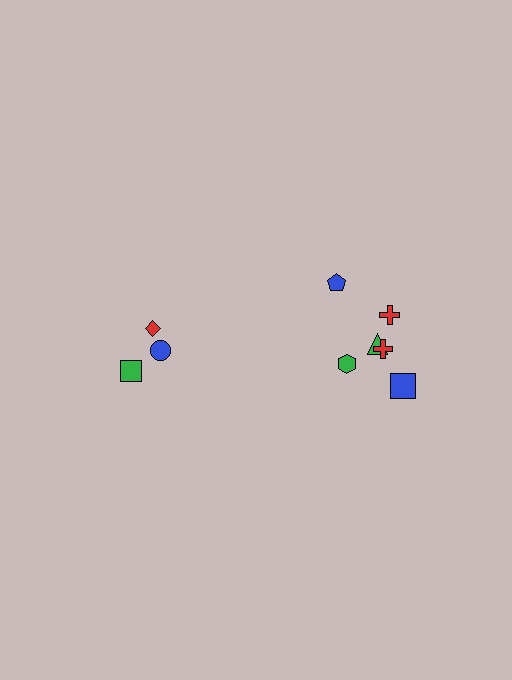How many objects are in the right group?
There are 6 objects.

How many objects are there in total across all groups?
There are 9 objects.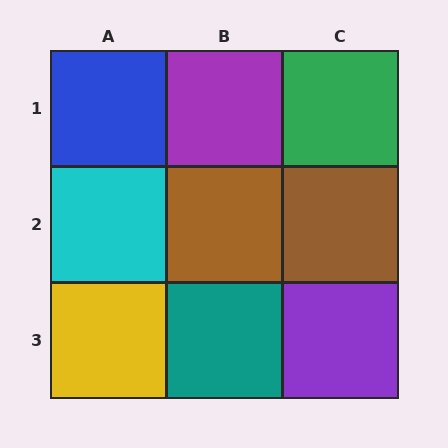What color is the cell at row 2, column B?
Brown.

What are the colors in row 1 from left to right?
Blue, purple, green.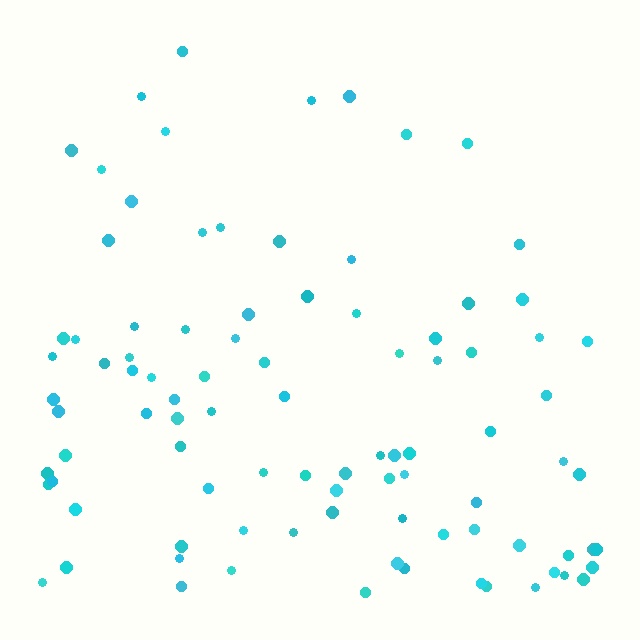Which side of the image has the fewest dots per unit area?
The top.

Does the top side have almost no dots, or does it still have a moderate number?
Still a moderate number, just noticeably fewer than the bottom.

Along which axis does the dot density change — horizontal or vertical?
Vertical.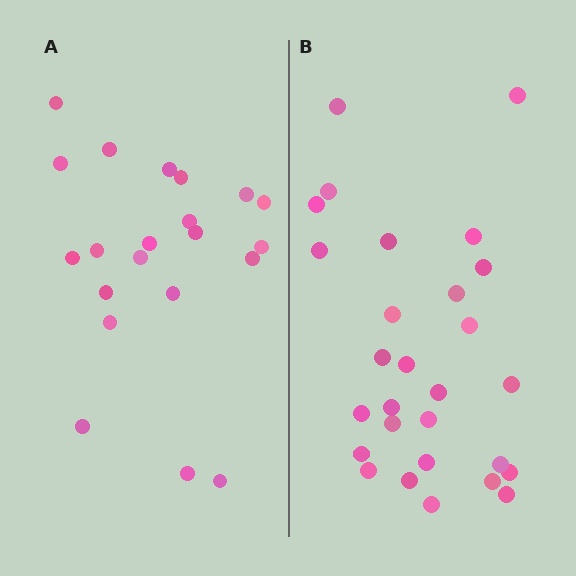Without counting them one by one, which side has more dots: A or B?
Region B (the right region) has more dots.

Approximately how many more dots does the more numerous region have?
Region B has roughly 8 or so more dots than region A.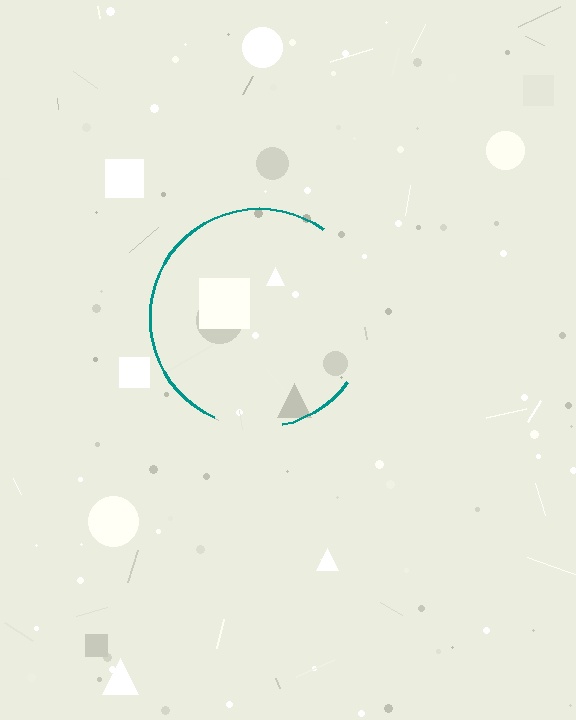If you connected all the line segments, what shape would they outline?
They would outline a circle.